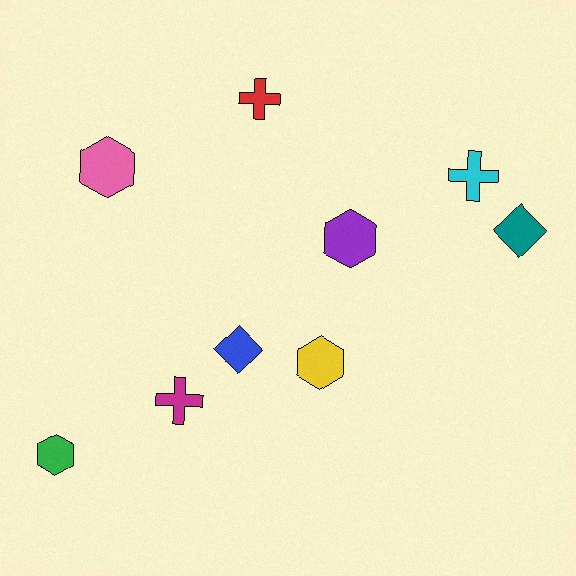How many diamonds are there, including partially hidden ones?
There are 2 diamonds.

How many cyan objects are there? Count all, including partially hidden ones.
There is 1 cyan object.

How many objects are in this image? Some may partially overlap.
There are 9 objects.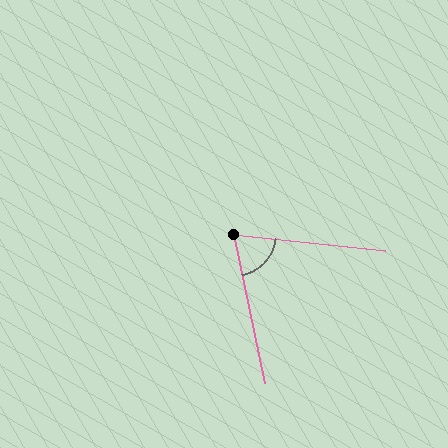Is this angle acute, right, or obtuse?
It is acute.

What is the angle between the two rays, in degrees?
Approximately 72 degrees.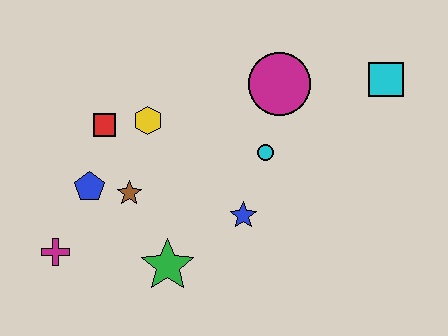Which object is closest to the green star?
The brown star is closest to the green star.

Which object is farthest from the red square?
The cyan square is farthest from the red square.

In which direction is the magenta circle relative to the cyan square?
The magenta circle is to the left of the cyan square.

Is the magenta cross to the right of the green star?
No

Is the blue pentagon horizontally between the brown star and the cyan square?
No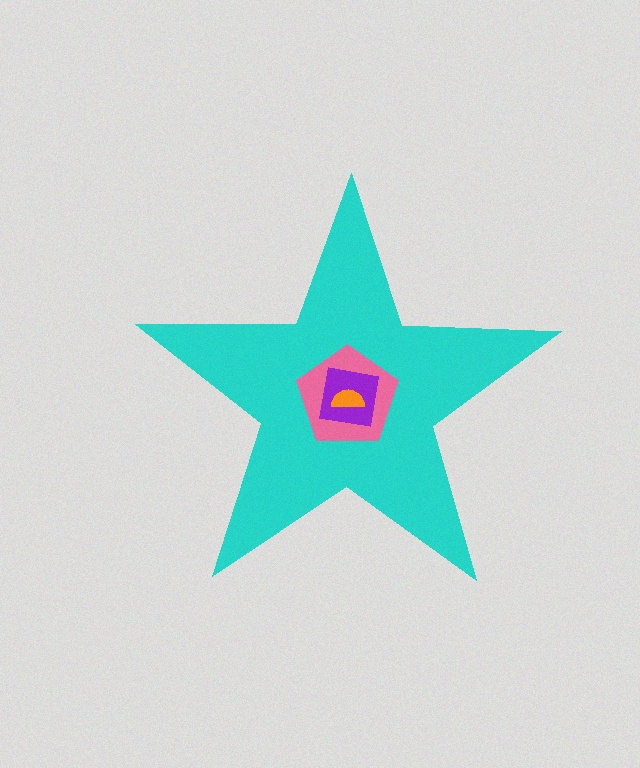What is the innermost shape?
The orange semicircle.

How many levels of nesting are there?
4.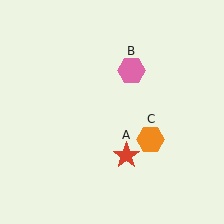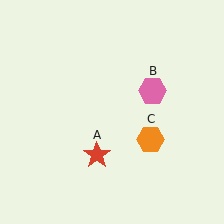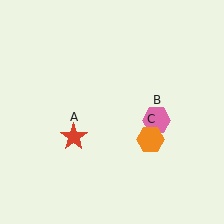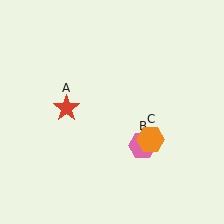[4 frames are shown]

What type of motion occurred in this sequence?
The red star (object A), pink hexagon (object B) rotated clockwise around the center of the scene.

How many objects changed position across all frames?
2 objects changed position: red star (object A), pink hexagon (object B).